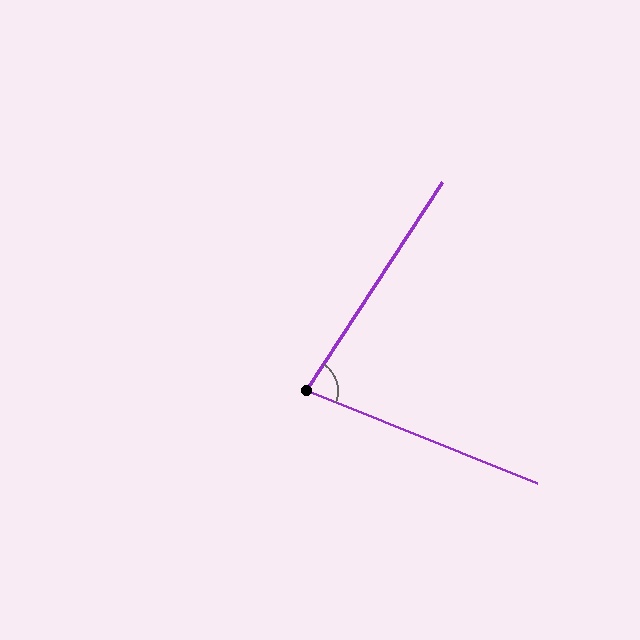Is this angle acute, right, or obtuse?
It is acute.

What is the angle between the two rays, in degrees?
Approximately 78 degrees.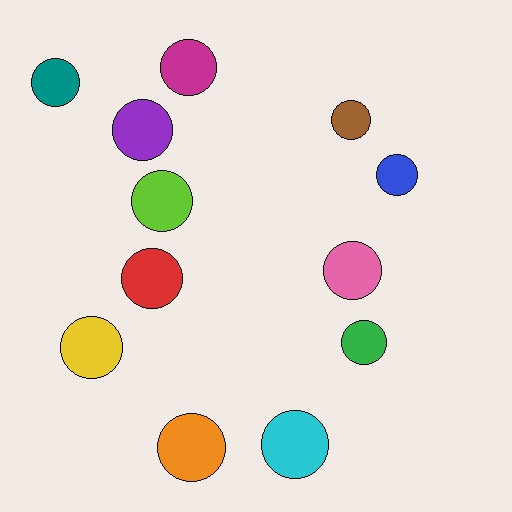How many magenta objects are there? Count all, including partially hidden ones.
There is 1 magenta object.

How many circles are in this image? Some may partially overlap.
There are 12 circles.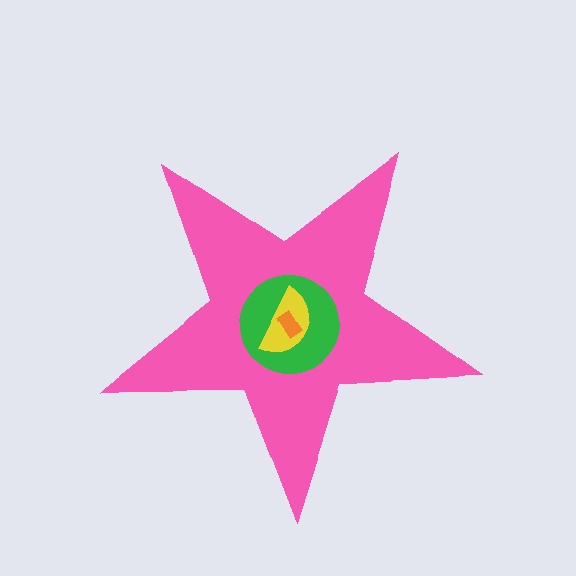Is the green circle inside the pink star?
Yes.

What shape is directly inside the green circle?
The yellow semicircle.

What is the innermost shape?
The orange rectangle.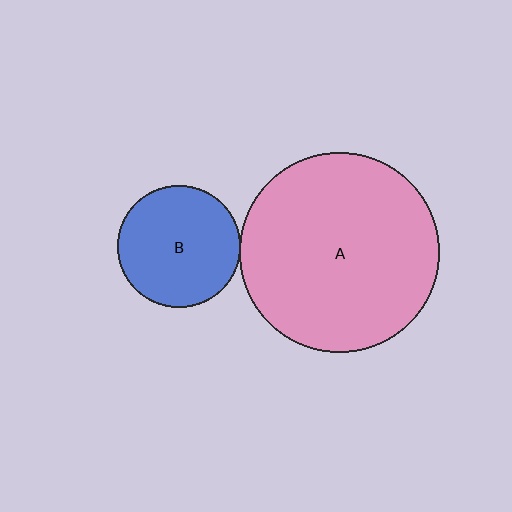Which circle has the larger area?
Circle A (pink).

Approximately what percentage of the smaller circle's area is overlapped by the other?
Approximately 5%.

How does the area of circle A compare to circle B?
Approximately 2.7 times.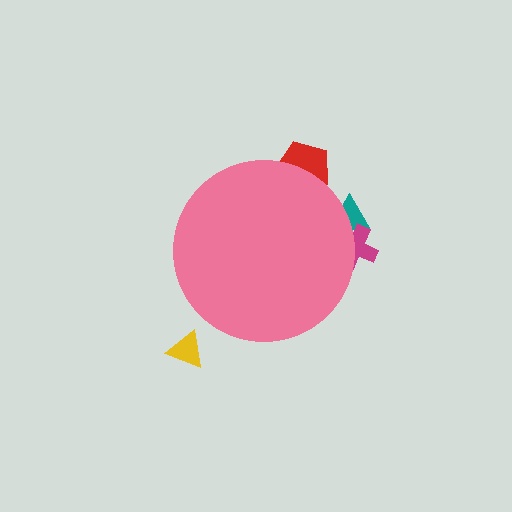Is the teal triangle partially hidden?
Yes, the teal triangle is partially hidden behind the pink circle.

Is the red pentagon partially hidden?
Yes, the red pentagon is partially hidden behind the pink circle.